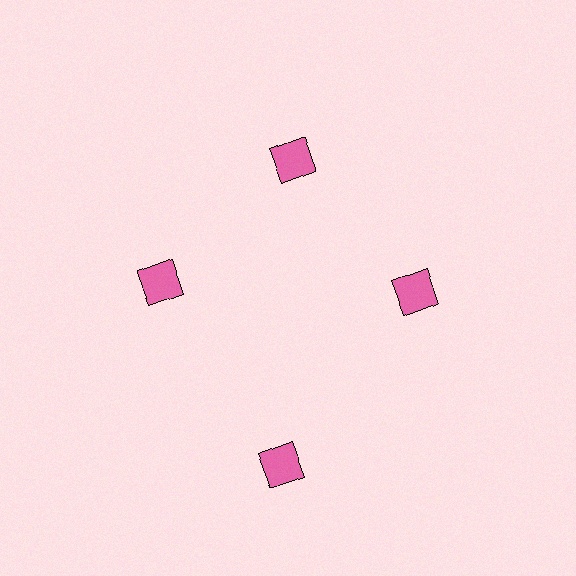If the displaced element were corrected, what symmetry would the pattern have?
It would have 4-fold rotational symmetry — the pattern would map onto itself every 90 degrees.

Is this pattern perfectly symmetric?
No. The 4 pink squares are arranged in a ring, but one element near the 6 o'clock position is pushed outward from the center, breaking the 4-fold rotational symmetry.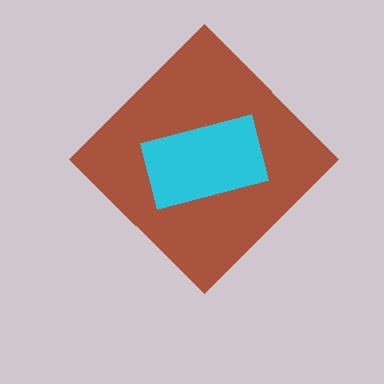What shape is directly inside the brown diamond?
The cyan rectangle.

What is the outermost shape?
The brown diamond.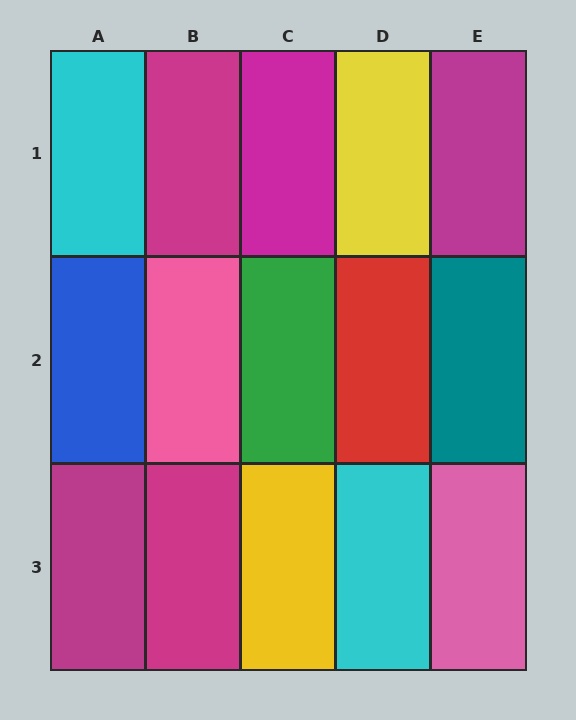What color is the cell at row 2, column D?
Red.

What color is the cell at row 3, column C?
Yellow.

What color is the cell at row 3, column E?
Pink.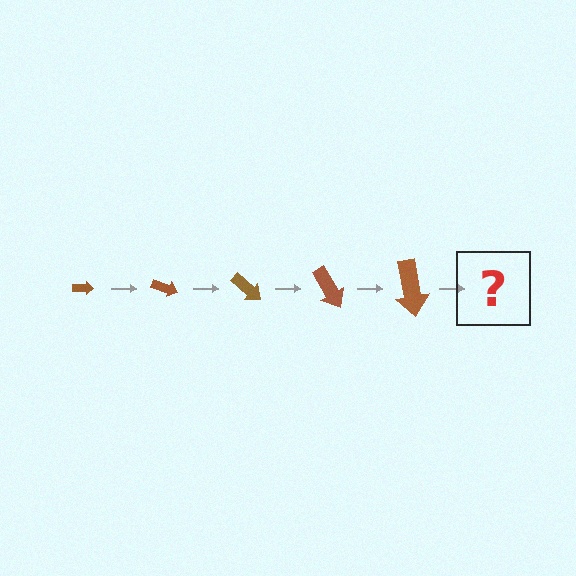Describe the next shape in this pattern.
It should be an arrow, larger than the previous one and rotated 100 degrees from the start.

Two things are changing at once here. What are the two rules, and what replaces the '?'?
The two rules are that the arrow grows larger each step and it rotates 20 degrees each step. The '?' should be an arrow, larger than the previous one and rotated 100 degrees from the start.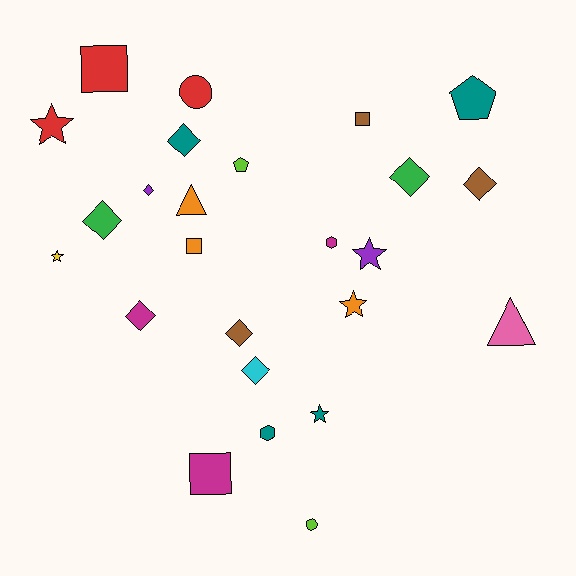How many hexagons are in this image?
There are 2 hexagons.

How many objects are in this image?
There are 25 objects.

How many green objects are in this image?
There are 2 green objects.